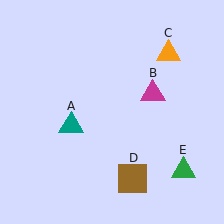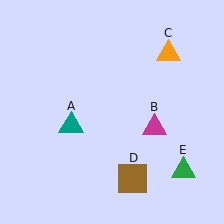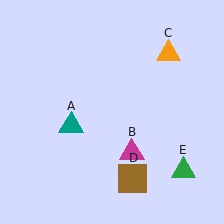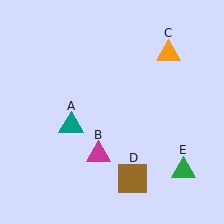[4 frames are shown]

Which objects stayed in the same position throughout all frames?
Teal triangle (object A) and orange triangle (object C) and brown square (object D) and green triangle (object E) remained stationary.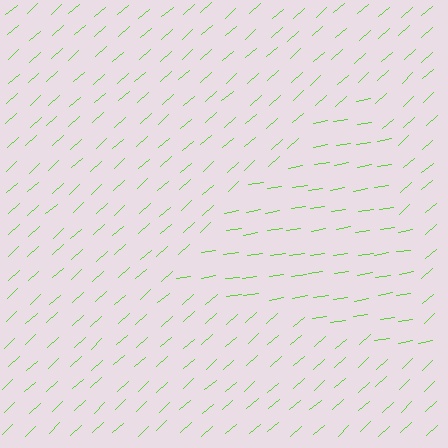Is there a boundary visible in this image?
Yes, there is a texture boundary formed by a change in line orientation.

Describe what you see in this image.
The image is filled with small lime line segments. A triangle region in the image has lines oriented differently from the surrounding lines, creating a visible texture boundary.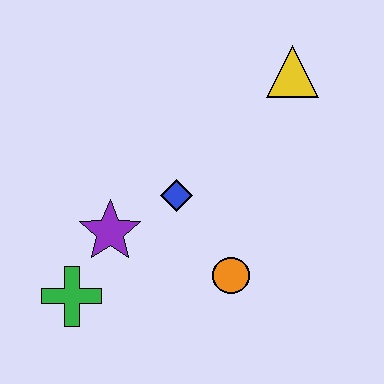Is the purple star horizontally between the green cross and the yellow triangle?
Yes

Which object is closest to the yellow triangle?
The blue diamond is closest to the yellow triangle.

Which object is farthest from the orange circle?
The yellow triangle is farthest from the orange circle.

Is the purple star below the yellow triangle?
Yes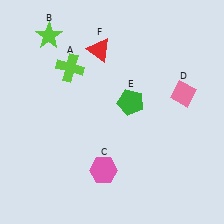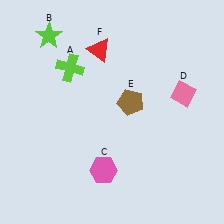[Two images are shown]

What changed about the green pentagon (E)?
In Image 1, E is green. In Image 2, it changed to brown.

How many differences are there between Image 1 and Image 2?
There is 1 difference between the two images.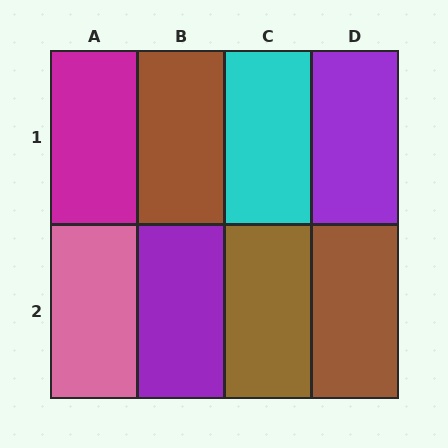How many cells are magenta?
1 cell is magenta.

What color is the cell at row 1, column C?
Cyan.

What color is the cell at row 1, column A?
Magenta.